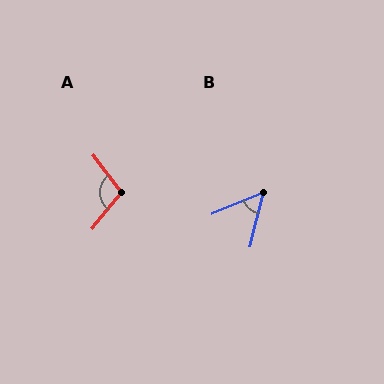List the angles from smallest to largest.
B (54°), A (104°).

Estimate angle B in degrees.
Approximately 54 degrees.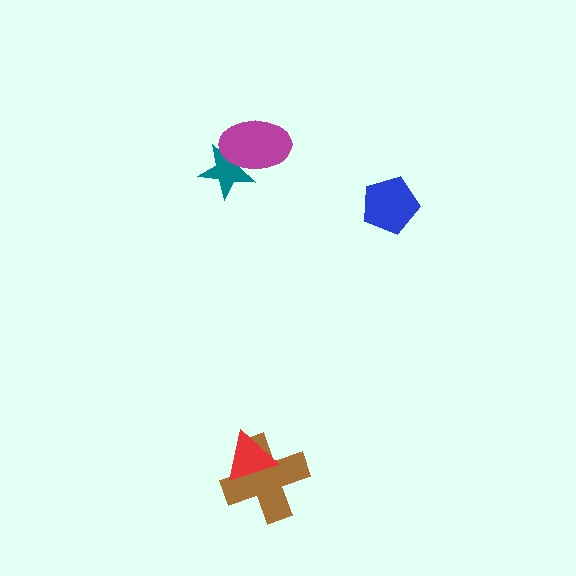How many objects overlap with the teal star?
1 object overlaps with the teal star.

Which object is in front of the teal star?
The magenta ellipse is in front of the teal star.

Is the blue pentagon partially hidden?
No, no other shape covers it.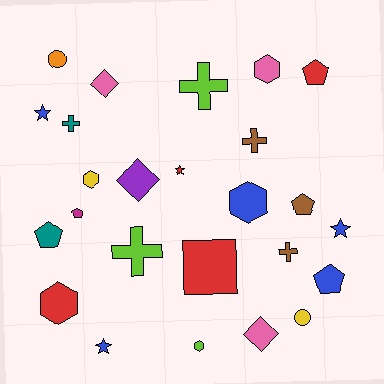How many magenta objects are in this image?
There is 1 magenta object.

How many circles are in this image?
There are 2 circles.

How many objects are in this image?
There are 25 objects.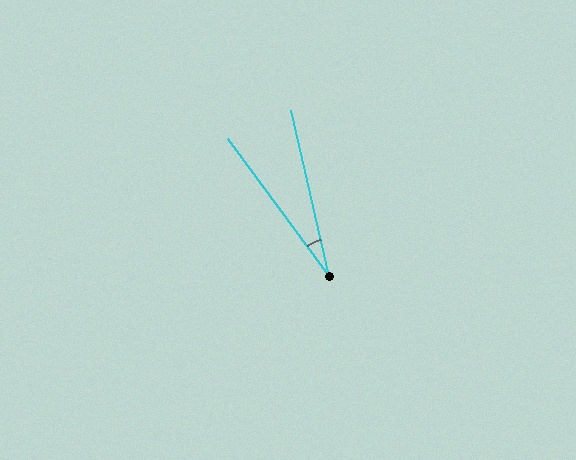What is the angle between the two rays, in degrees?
Approximately 24 degrees.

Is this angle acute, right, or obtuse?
It is acute.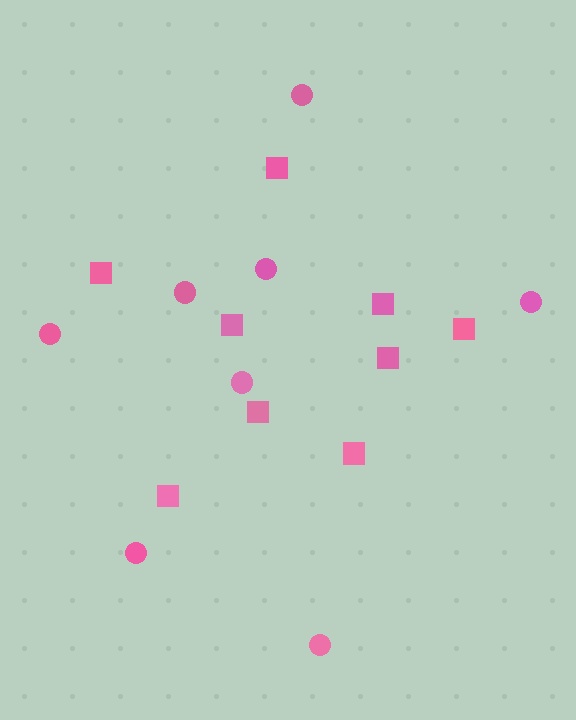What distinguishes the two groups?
There are 2 groups: one group of circles (8) and one group of squares (9).